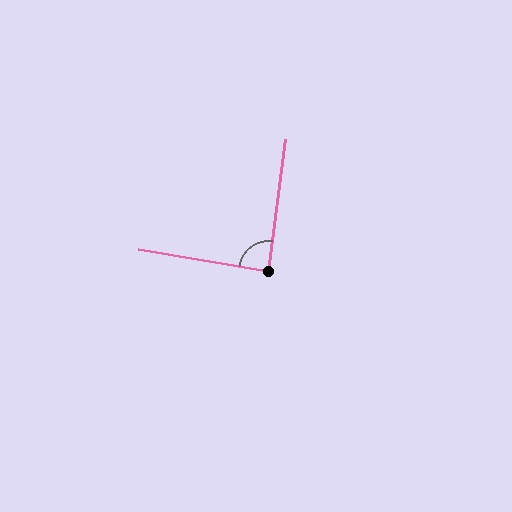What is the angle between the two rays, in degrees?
Approximately 88 degrees.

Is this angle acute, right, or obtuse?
It is approximately a right angle.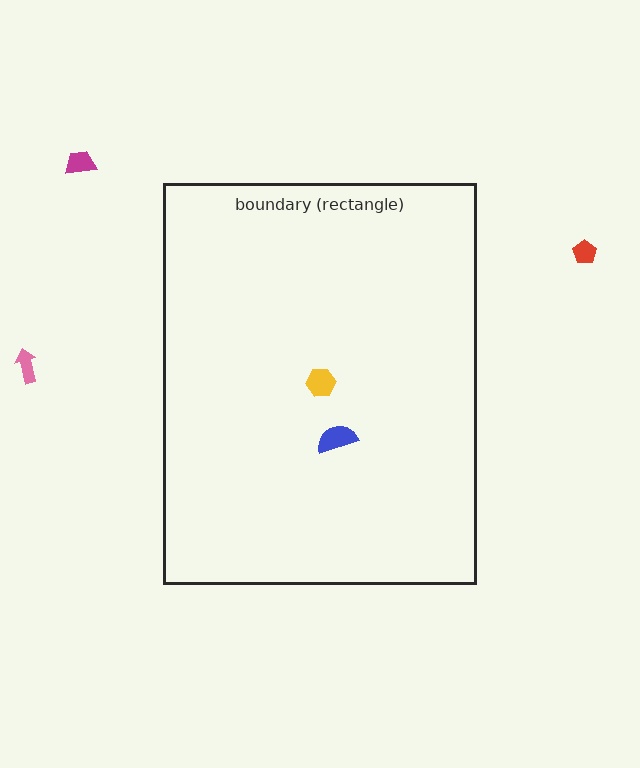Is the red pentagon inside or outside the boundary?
Outside.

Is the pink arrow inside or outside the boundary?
Outside.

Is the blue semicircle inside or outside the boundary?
Inside.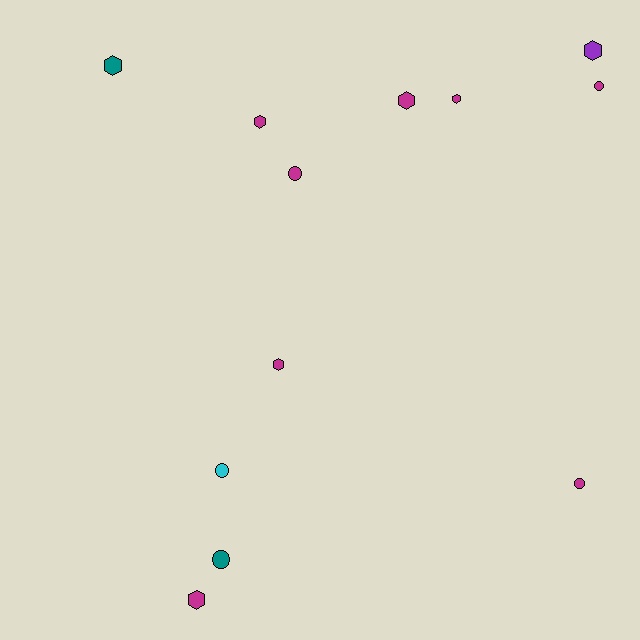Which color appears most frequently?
Magenta, with 8 objects.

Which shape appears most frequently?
Hexagon, with 7 objects.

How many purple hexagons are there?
There is 1 purple hexagon.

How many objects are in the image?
There are 12 objects.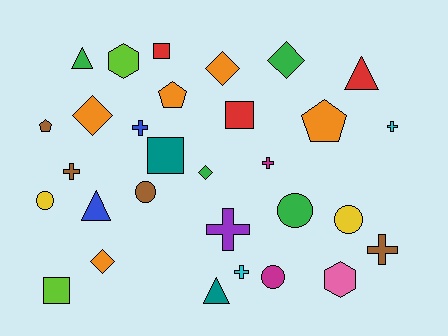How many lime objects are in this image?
There are 2 lime objects.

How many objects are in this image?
There are 30 objects.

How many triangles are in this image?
There are 4 triangles.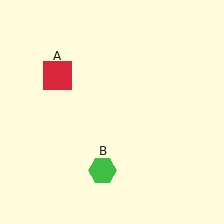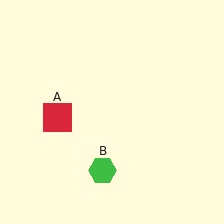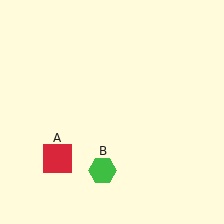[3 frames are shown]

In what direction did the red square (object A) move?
The red square (object A) moved down.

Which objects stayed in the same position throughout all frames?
Green hexagon (object B) remained stationary.